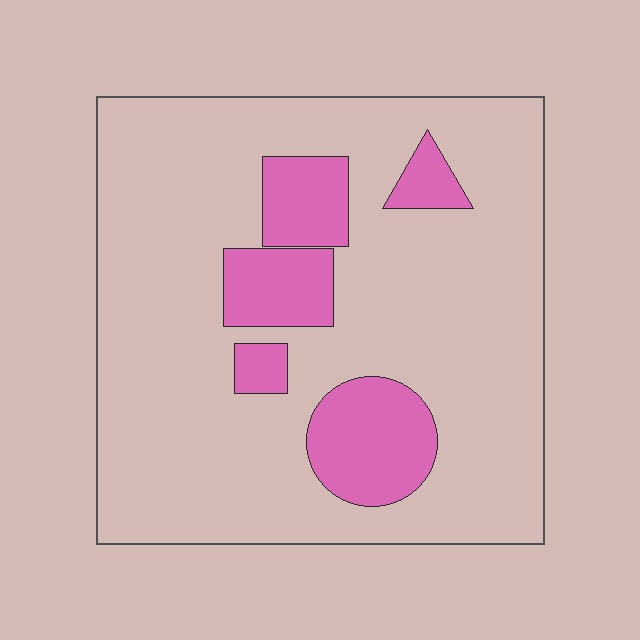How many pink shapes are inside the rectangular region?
5.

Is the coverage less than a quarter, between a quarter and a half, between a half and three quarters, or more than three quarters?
Less than a quarter.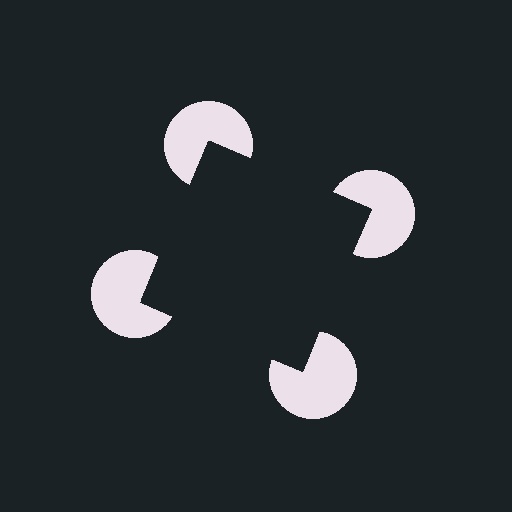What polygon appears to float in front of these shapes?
An illusory square — its edges are inferred from the aligned wedge cuts in the pac-man discs, not physically drawn.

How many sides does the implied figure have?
4 sides.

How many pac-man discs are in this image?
There are 4 — one at each vertex of the illusory square.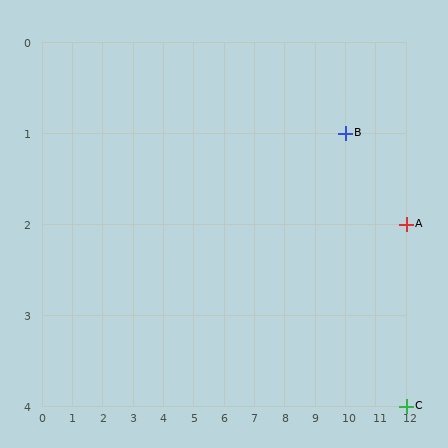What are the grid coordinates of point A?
Point A is at grid coordinates (12, 2).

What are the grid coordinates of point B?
Point B is at grid coordinates (10, 1).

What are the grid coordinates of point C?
Point C is at grid coordinates (12, 4).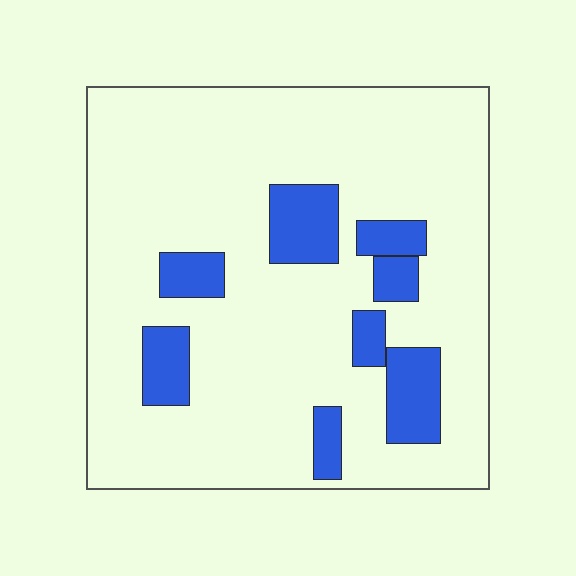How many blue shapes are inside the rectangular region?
8.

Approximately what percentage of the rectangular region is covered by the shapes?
Approximately 15%.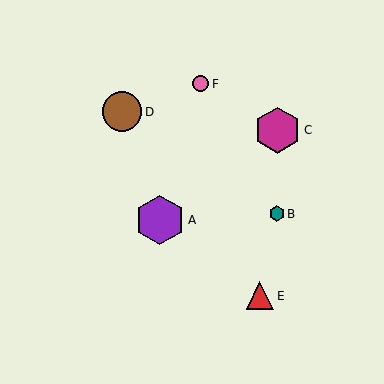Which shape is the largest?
The purple hexagon (labeled A) is the largest.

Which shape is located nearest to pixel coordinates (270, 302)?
The red triangle (labeled E) at (260, 296) is nearest to that location.